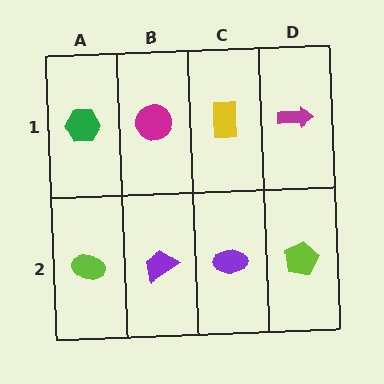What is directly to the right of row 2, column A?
A purple trapezoid.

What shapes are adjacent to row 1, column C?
A purple ellipse (row 2, column C), a magenta circle (row 1, column B), a magenta arrow (row 1, column D).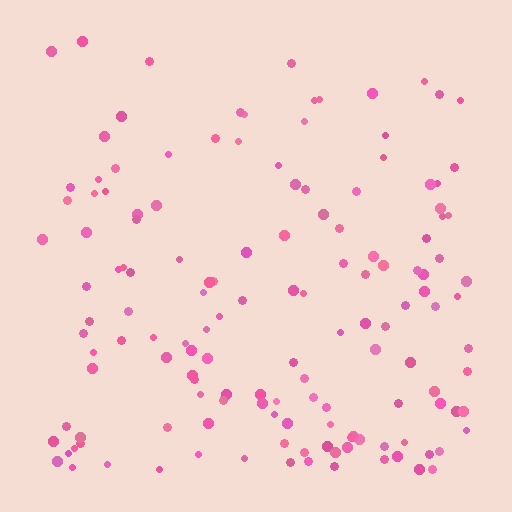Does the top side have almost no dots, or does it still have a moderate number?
Still a moderate number, just noticeably fewer than the bottom.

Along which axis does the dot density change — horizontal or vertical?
Vertical.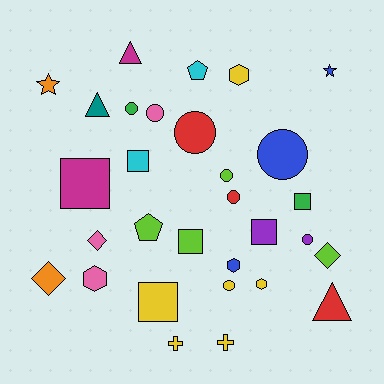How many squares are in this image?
There are 6 squares.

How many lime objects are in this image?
There are 4 lime objects.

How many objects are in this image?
There are 30 objects.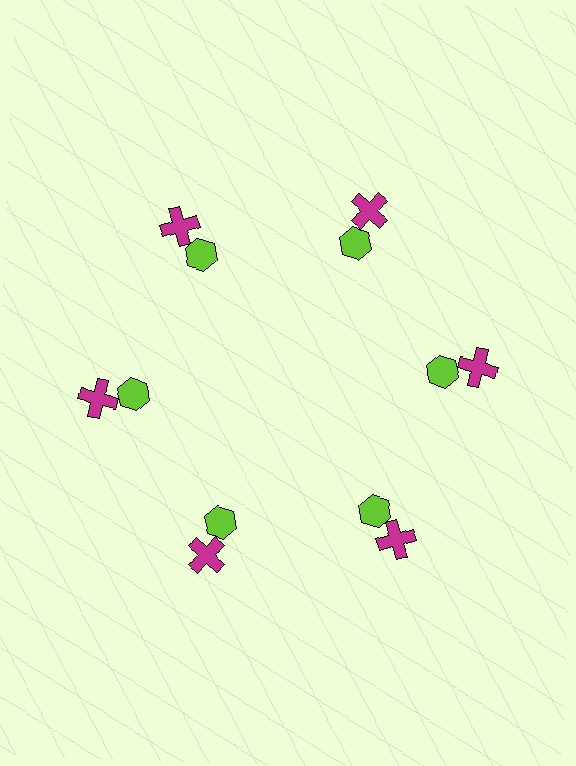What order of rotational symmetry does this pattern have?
This pattern has 6-fold rotational symmetry.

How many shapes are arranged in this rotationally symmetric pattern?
There are 12 shapes, arranged in 6 groups of 2.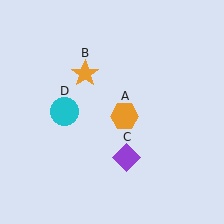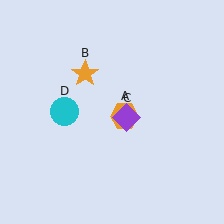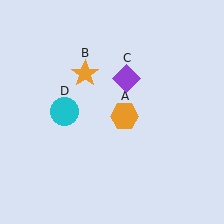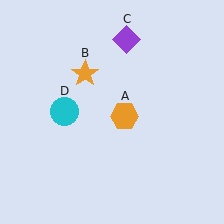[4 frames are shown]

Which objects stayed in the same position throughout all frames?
Orange hexagon (object A) and orange star (object B) and cyan circle (object D) remained stationary.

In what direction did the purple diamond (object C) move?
The purple diamond (object C) moved up.